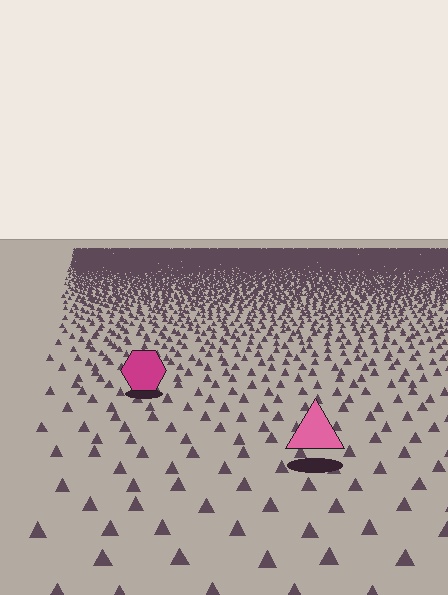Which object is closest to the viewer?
The pink triangle is closest. The texture marks near it are larger and more spread out.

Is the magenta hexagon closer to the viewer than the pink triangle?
No. The pink triangle is closer — you can tell from the texture gradient: the ground texture is coarser near it.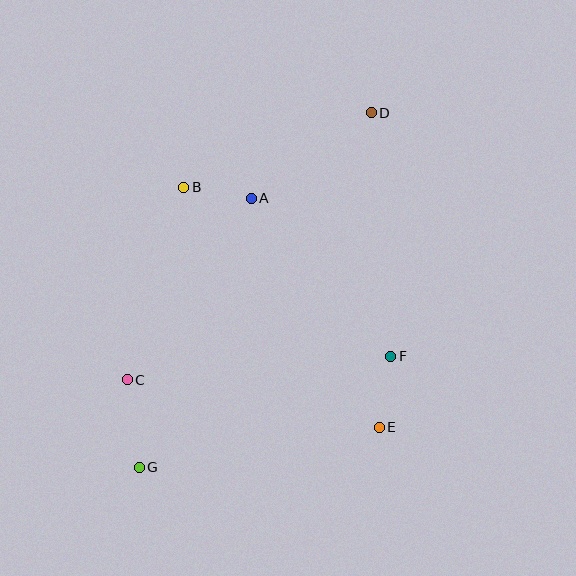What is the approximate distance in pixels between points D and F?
The distance between D and F is approximately 244 pixels.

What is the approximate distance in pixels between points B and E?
The distance between B and E is approximately 309 pixels.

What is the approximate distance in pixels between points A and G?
The distance between A and G is approximately 291 pixels.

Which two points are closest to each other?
Points A and B are closest to each other.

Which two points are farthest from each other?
Points D and G are farthest from each other.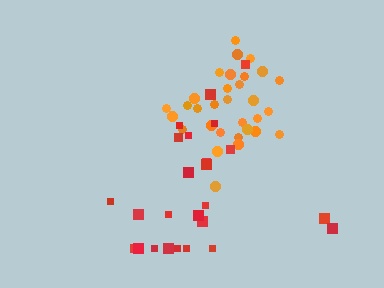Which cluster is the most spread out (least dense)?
Red.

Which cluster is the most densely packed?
Orange.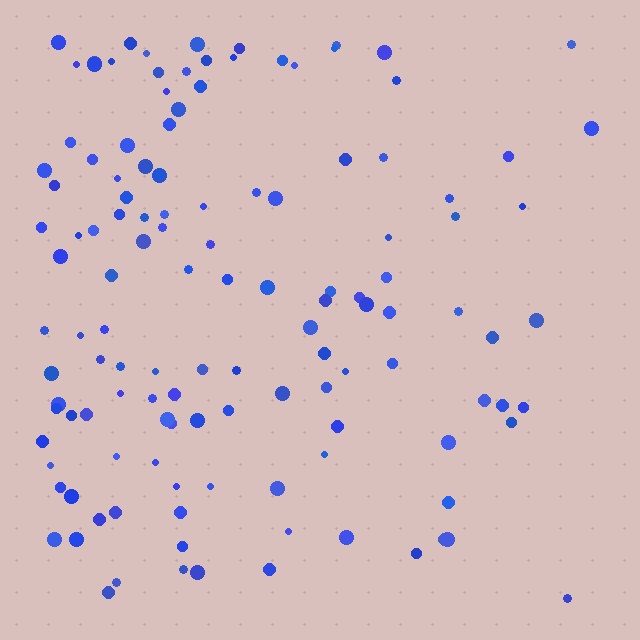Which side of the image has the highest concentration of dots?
The left.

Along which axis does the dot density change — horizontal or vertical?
Horizontal.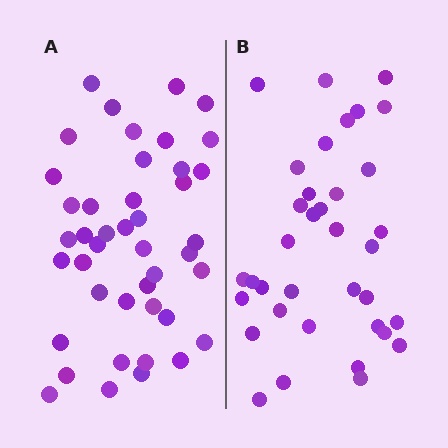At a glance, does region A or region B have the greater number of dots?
Region A (the left region) has more dots.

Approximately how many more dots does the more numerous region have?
Region A has roughly 8 or so more dots than region B.